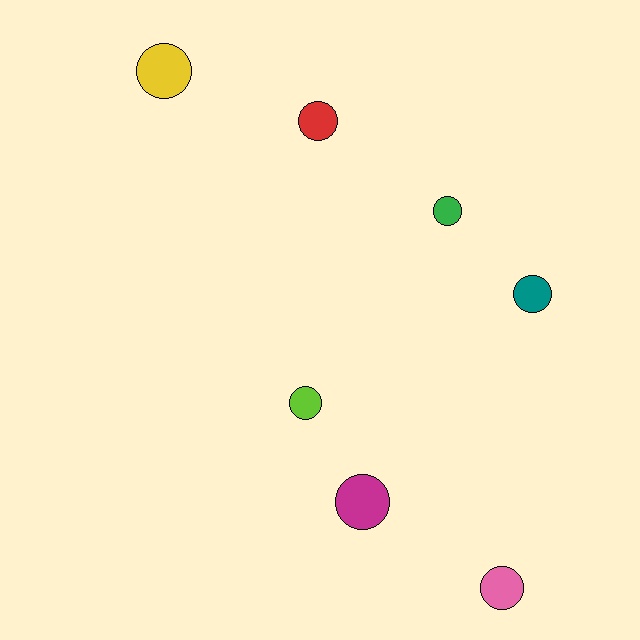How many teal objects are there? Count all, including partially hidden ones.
There is 1 teal object.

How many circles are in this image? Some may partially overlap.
There are 7 circles.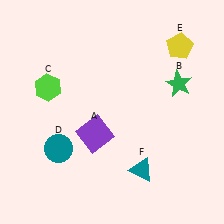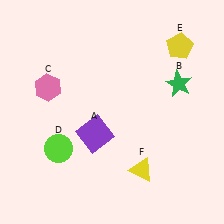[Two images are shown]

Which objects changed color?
C changed from lime to pink. D changed from teal to lime. F changed from teal to yellow.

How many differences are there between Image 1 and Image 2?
There are 3 differences between the two images.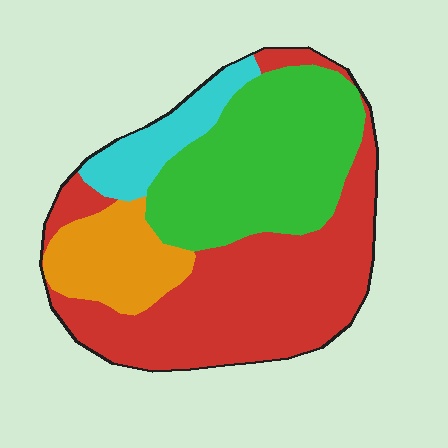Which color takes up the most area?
Red, at roughly 45%.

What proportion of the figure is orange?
Orange takes up about one eighth (1/8) of the figure.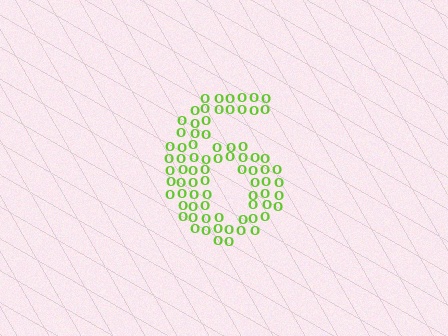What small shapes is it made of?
It is made of small letter O's.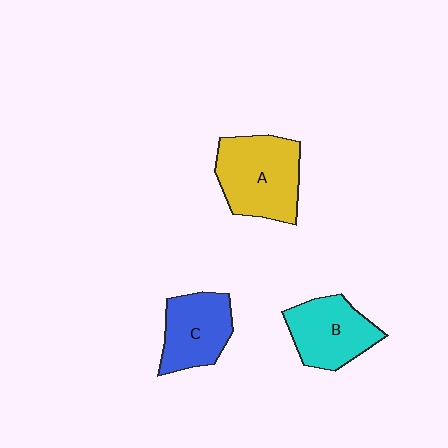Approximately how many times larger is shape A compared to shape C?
Approximately 1.4 times.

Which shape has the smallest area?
Shape C (blue).